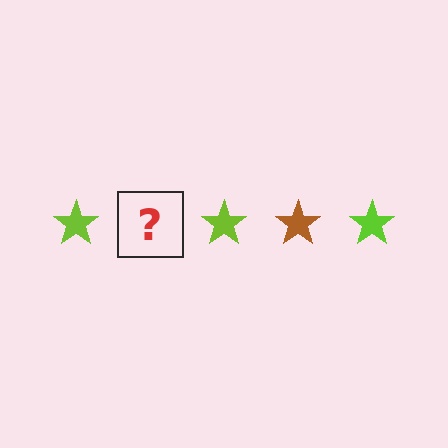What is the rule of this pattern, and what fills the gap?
The rule is that the pattern cycles through lime, brown stars. The gap should be filled with a brown star.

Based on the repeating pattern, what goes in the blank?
The blank should be a brown star.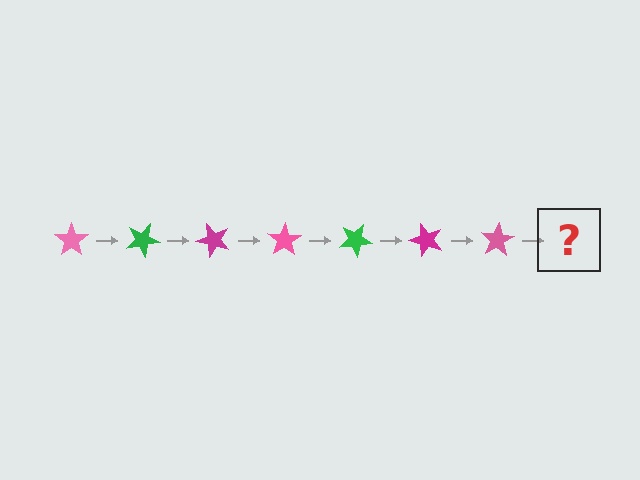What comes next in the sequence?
The next element should be a green star, rotated 175 degrees from the start.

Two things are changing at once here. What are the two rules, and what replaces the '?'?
The two rules are that it rotates 25 degrees each step and the color cycles through pink, green, and magenta. The '?' should be a green star, rotated 175 degrees from the start.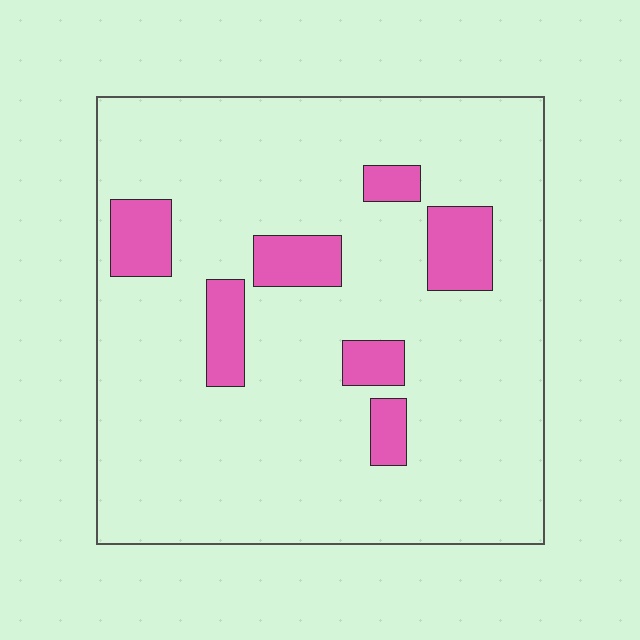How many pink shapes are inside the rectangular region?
7.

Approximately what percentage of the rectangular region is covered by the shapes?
Approximately 15%.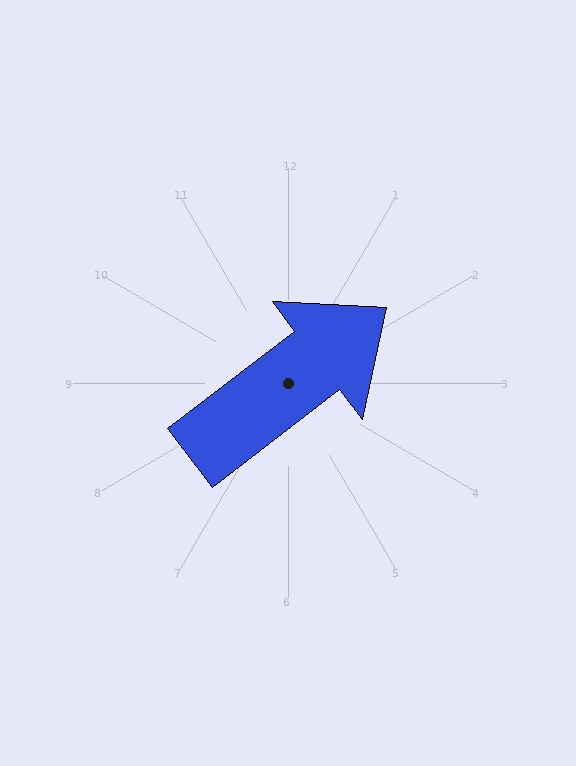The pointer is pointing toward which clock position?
Roughly 2 o'clock.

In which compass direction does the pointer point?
Northeast.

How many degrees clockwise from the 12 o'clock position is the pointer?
Approximately 53 degrees.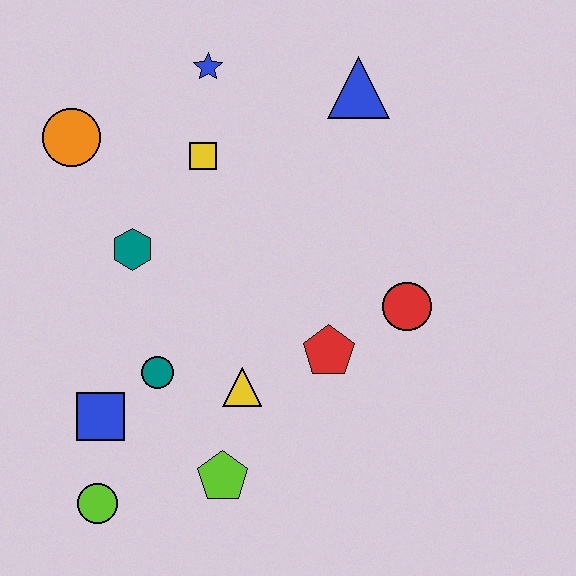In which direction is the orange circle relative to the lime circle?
The orange circle is above the lime circle.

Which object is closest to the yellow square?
The blue star is closest to the yellow square.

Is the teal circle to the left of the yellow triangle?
Yes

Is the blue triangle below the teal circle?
No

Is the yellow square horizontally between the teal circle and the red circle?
Yes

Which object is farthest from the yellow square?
The lime circle is farthest from the yellow square.